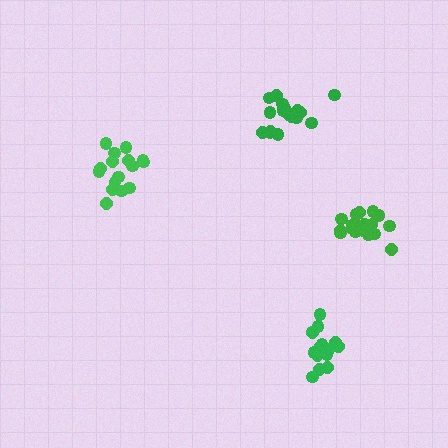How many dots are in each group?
Group 1: 17 dots, Group 2: 18 dots, Group 3: 17 dots, Group 4: 16 dots (68 total).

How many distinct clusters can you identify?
There are 4 distinct clusters.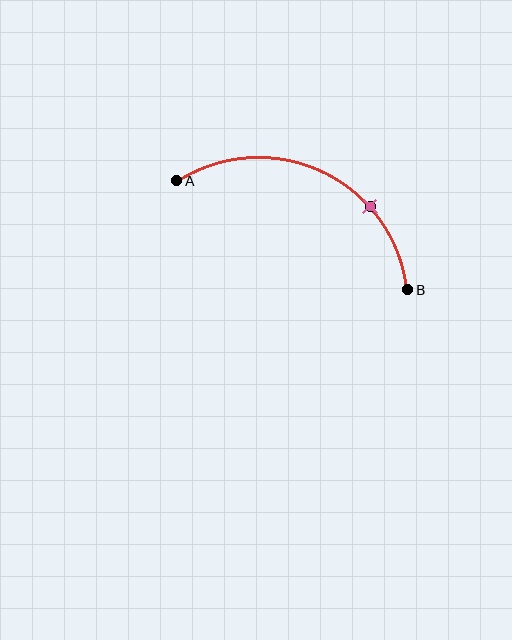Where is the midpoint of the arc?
The arc midpoint is the point on the curve farthest from the straight line joining A and B. It sits above that line.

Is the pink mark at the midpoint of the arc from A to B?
No. The pink mark lies on the arc but is closer to endpoint B. The arc midpoint would be at the point on the curve equidistant along the arc from both A and B.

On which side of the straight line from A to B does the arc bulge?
The arc bulges above the straight line connecting A and B.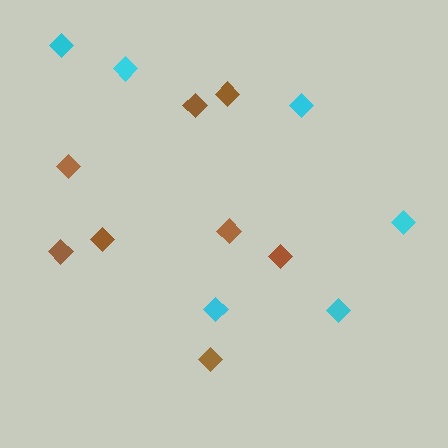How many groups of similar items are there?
There are 2 groups: one group of brown diamonds (8) and one group of cyan diamonds (6).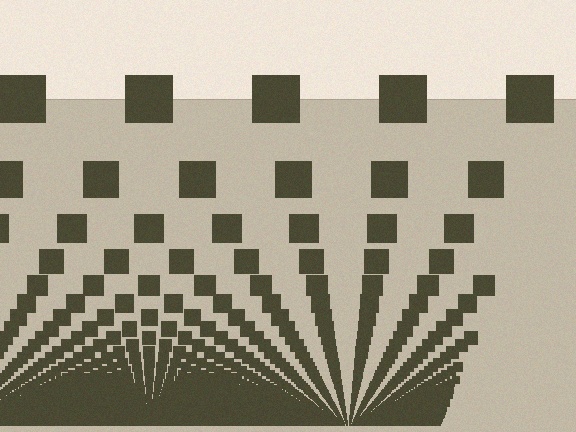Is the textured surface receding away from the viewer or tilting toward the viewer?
The surface appears to tilt toward the viewer. Texture elements get larger and sparser toward the top.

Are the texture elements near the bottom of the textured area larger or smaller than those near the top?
Smaller. The gradient is inverted — elements near the bottom are smaller and denser.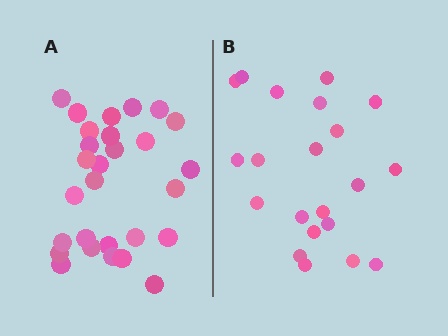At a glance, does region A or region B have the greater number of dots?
Region A (the left region) has more dots.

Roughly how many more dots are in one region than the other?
Region A has roughly 8 or so more dots than region B.